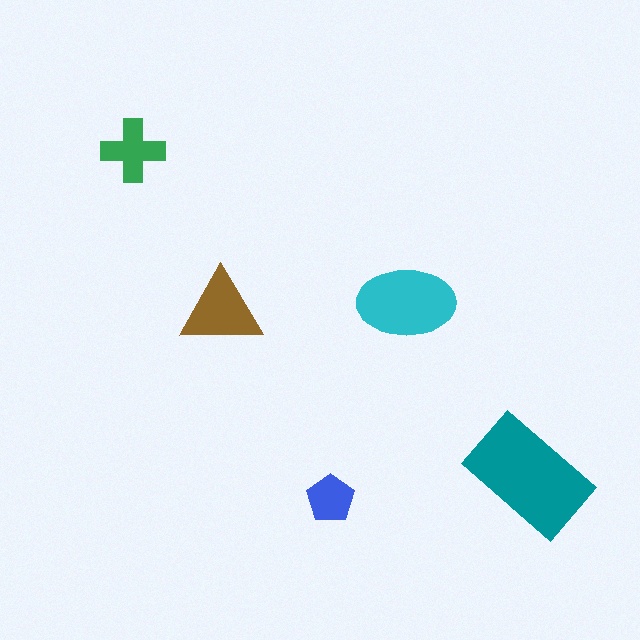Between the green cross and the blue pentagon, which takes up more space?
The green cross.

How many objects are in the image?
There are 5 objects in the image.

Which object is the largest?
The teal rectangle.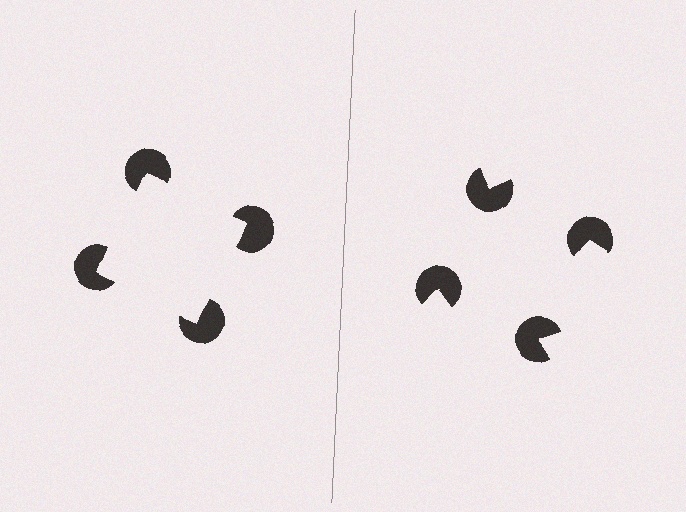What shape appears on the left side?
An illusory square.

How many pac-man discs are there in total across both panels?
8 — 4 on each side.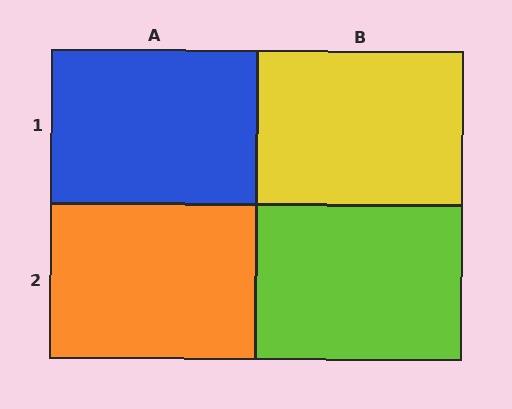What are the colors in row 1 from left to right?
Blue, yellow.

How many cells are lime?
1 cell is lime.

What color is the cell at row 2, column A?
Orange.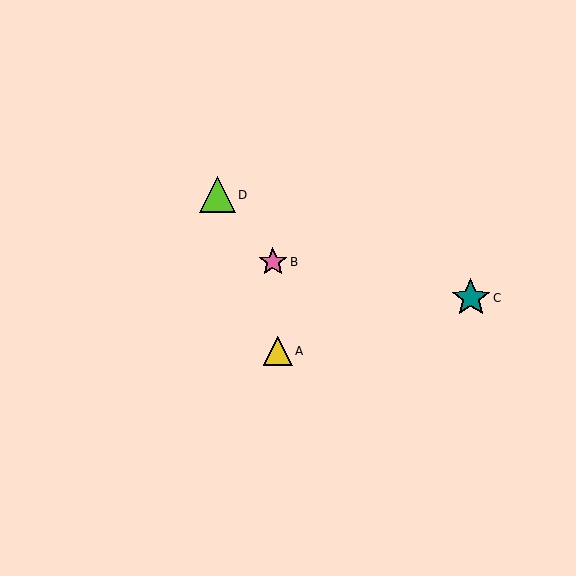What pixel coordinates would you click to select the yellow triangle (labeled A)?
Click at (278, 351) to select the yellow triangle A.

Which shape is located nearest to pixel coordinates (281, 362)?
The yellow triangle (labeled A) at (278, 351) is nearest to that location.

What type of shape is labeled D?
Shape D is a lime triangle.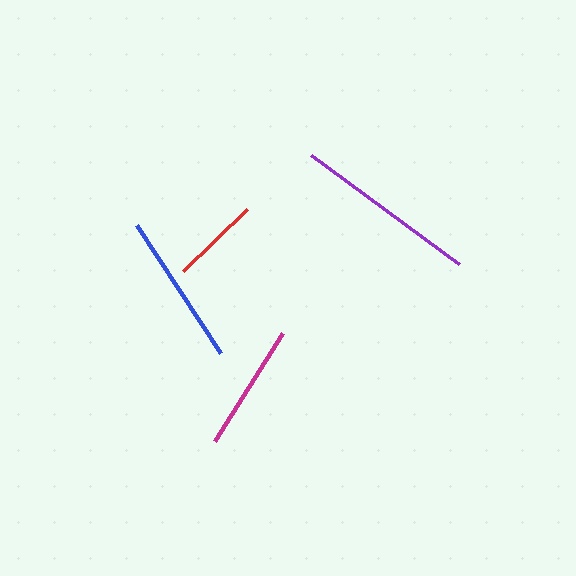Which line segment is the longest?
The purple line is the longest at approximately 184 pixels.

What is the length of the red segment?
The red segment is approximately 89 pixels long.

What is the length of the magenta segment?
The magenta segment is approximately 128 pixels long.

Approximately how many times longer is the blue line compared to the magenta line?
The blue line is approximately 1.2 times the length of the magenta line.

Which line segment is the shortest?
The red line is the shortest at approximately 89 pixels.